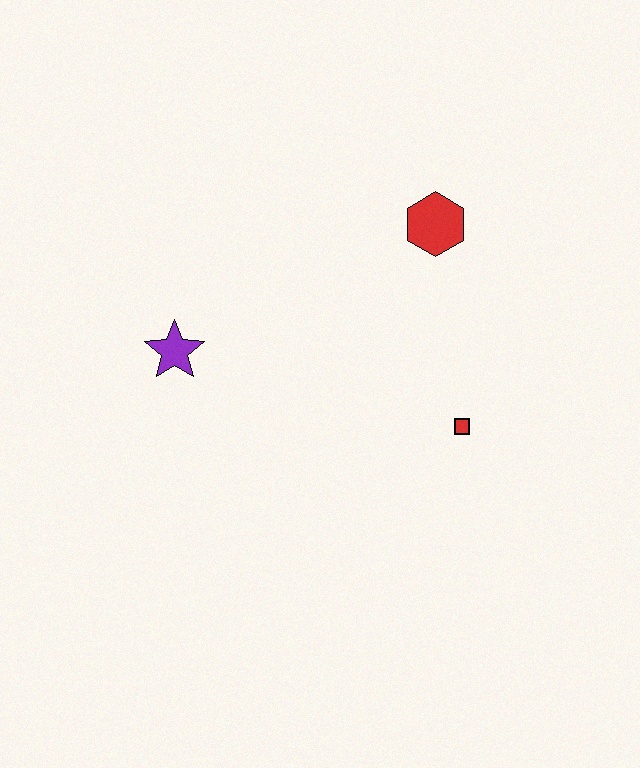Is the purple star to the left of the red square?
Yes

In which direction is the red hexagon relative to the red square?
The red hexagon is above the red square.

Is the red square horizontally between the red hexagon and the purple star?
No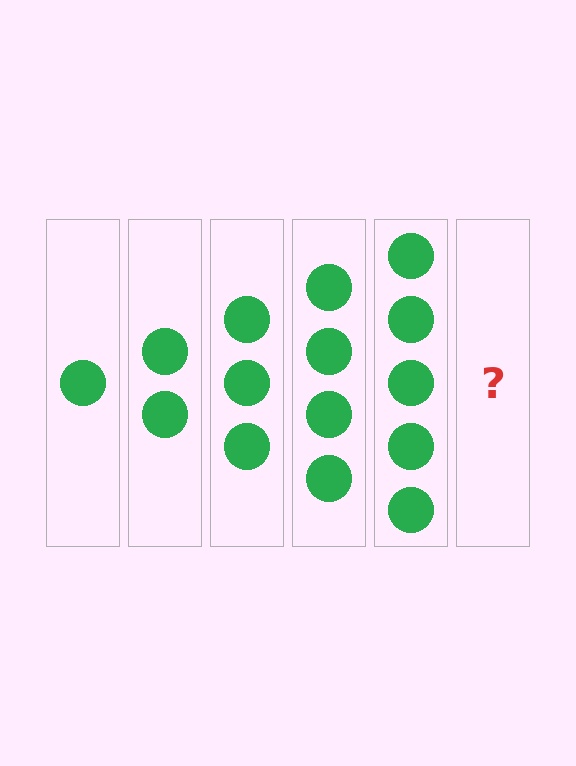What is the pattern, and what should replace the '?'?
The pattern is that each step adds one more circle. The '?' should be 6 circles.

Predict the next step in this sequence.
The next step is 6 circles.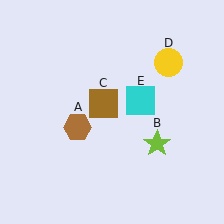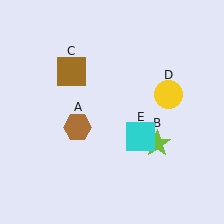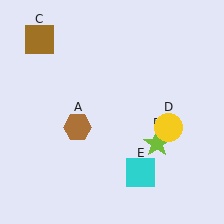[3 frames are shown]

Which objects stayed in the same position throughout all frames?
Brown hexagon (object A) and lime star (object B) remained stationary.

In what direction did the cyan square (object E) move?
The cyan square (object E) moved down.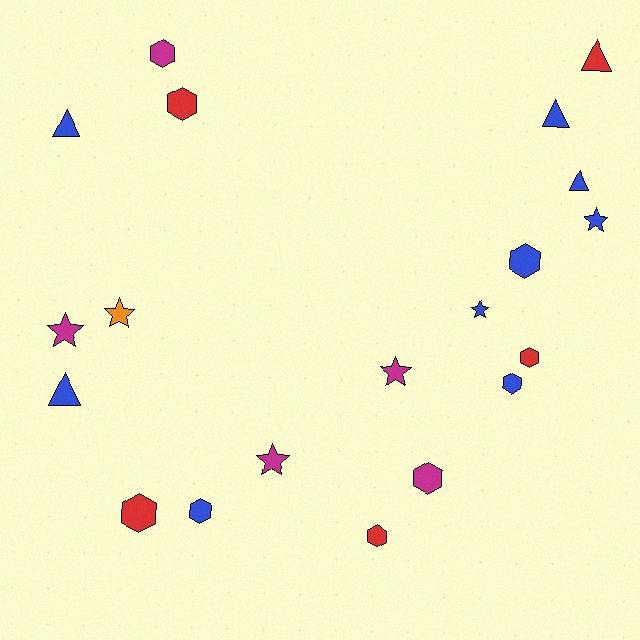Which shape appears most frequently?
Hexagon, with 9 objects.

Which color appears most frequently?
Blue, with 9 objects.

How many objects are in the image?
There are 20 objects.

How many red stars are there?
There are no red stars.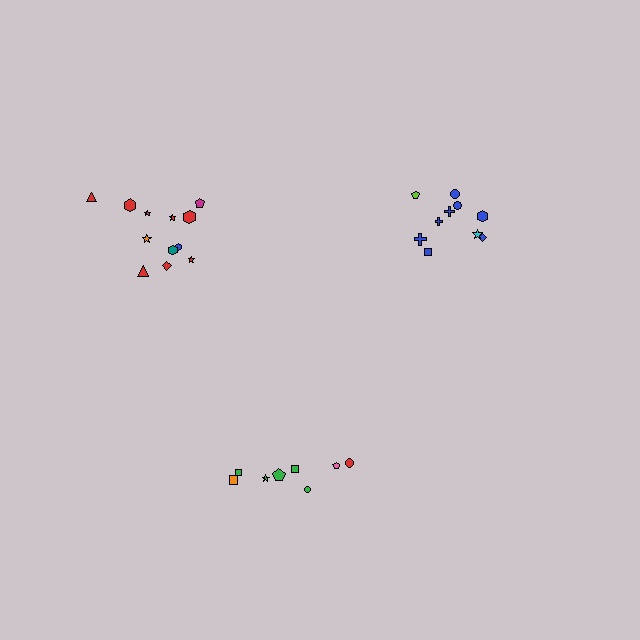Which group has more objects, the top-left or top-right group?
The top-left group.